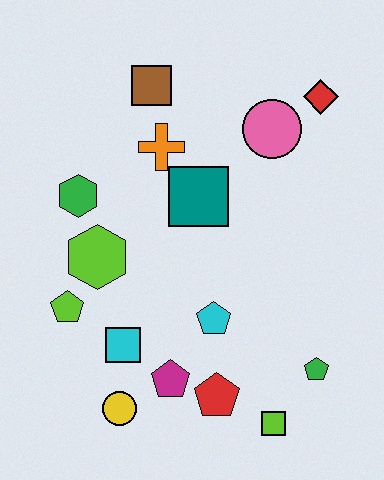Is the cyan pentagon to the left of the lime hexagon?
No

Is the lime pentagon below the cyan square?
No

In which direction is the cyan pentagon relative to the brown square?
The cyan pentagon is below the brown square.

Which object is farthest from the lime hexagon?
The red diamond is farthest from the lime hexagon.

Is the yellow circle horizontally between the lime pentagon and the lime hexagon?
No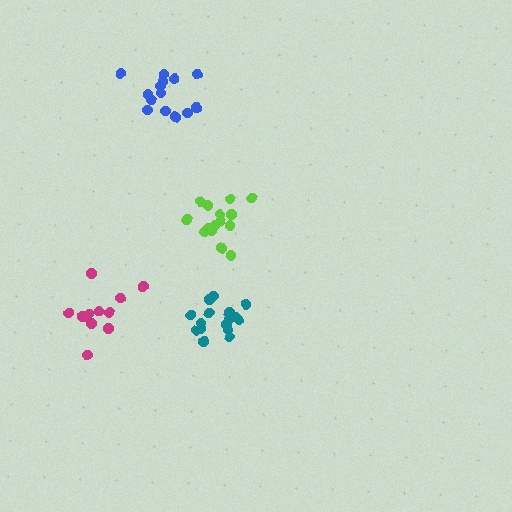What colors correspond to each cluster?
The clusters are colored: teal, magenta, lime, blue.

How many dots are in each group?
Group 1: 16 dots, Group 2: 12 dots, Group 3: 15 dots, Group 4: 14 dots (57 total).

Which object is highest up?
The blue cluster is topmost.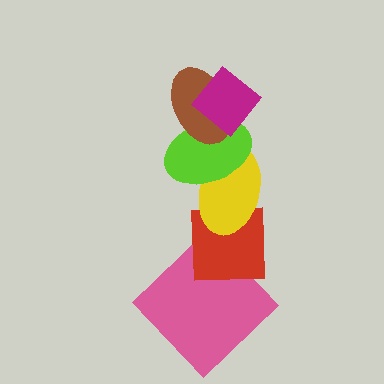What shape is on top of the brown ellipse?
The magenta diamond is on top of the brown ellipse.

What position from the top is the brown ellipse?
The brown ellipse is 2nd from the top.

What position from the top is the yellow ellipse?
The yellow ellipse is 4th from the top.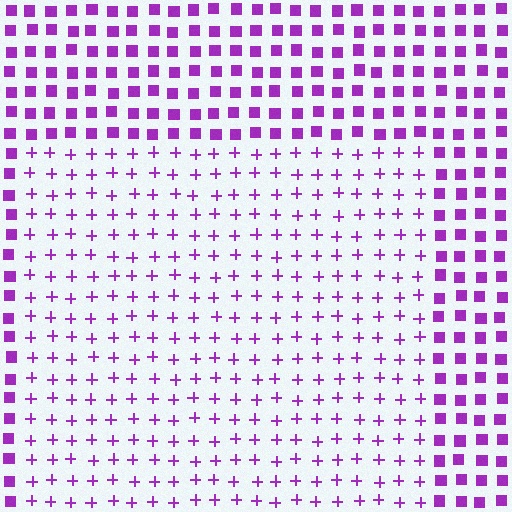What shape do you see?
I see a rectangle.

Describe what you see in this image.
The image is filled with small purple elements arranged in a uniform grid. A rectangle-shaped region contains plus signs, while the surrounding area contains squares. The boundary is defined purely by the change in element shape.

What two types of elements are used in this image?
The image uses plus signs inside the rectangle region and squares outside it.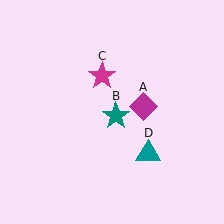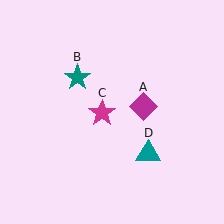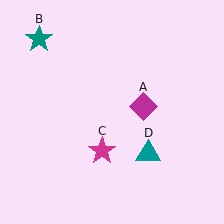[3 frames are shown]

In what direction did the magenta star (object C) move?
The magenta star (object C) moved down.